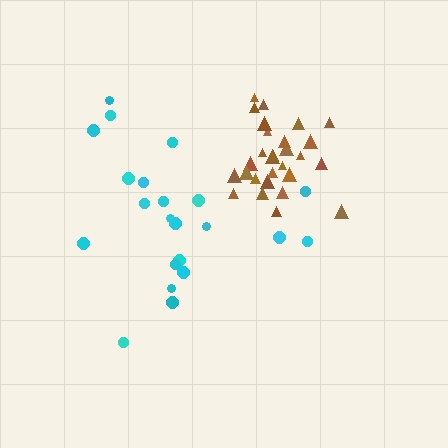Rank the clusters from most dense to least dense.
brown, cyan.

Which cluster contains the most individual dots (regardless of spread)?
Brown (28).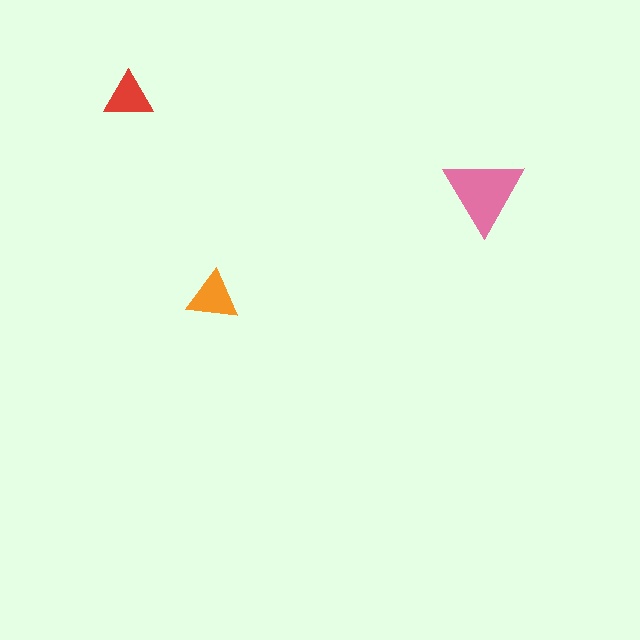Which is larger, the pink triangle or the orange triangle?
The pink one.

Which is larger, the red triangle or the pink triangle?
The pink one.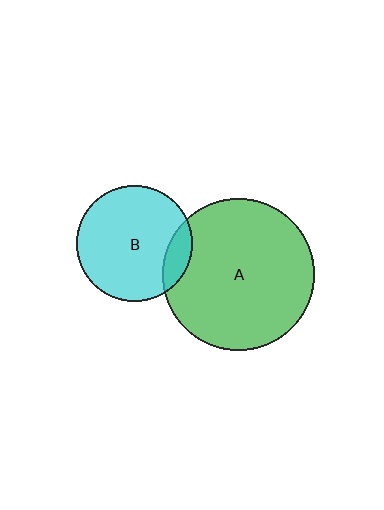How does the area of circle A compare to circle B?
Approximately 1.7 times.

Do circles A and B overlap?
Yes.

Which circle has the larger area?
Circle A (green).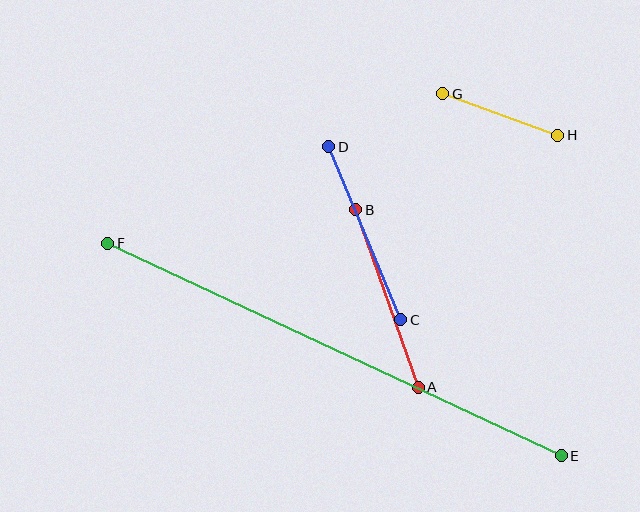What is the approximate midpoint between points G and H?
The midpoint is at approximately (500, 114) pixels.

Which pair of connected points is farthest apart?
Points E and F are farthest apart.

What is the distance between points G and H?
The distance is approximately 122 pixels.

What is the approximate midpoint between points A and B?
The midpoint is at approximately (387, 299) pixels.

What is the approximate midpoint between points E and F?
The midpoint is at approximately (335, 350) pixels.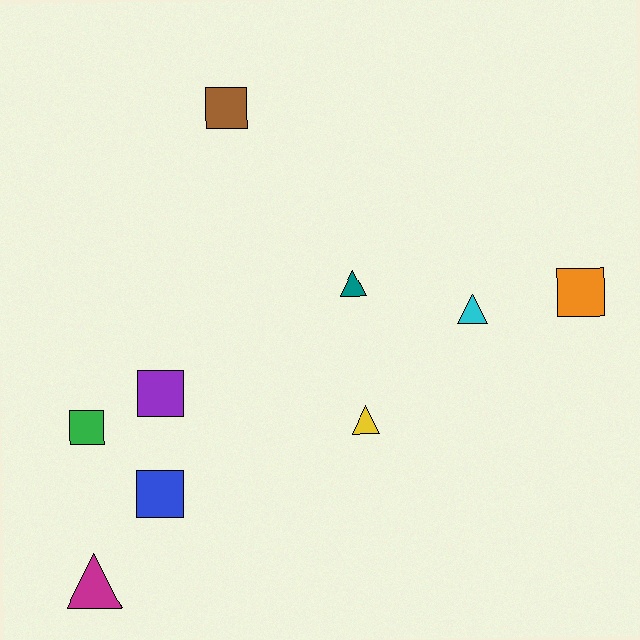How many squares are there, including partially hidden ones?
There are 5 squares.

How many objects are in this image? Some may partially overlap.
There are 9 objects.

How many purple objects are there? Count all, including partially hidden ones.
There is 1 purple object.